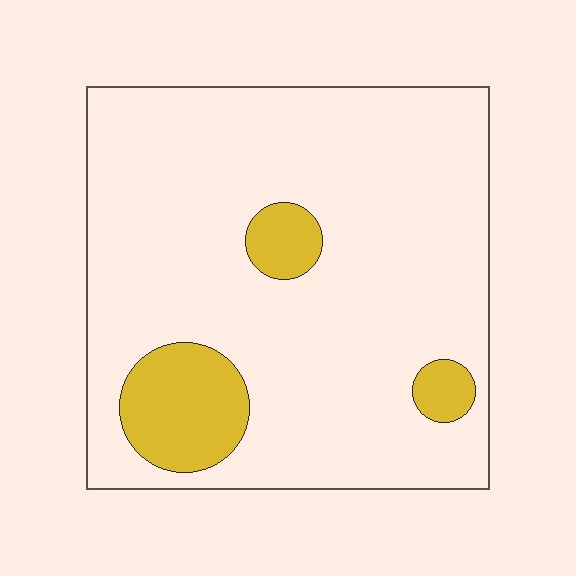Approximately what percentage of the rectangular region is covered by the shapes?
Approximately 15%.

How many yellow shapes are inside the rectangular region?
3.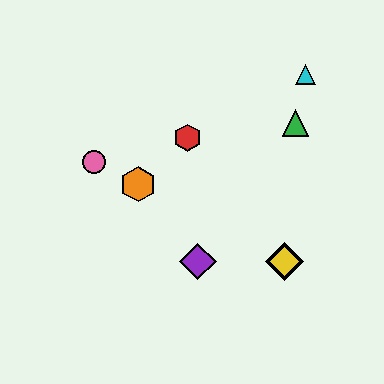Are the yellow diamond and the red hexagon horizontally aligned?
No, the yellow diamond is at y≈261 and the red hexagon is at y≈138.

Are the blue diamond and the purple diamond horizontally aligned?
Yes, both are at y≈261.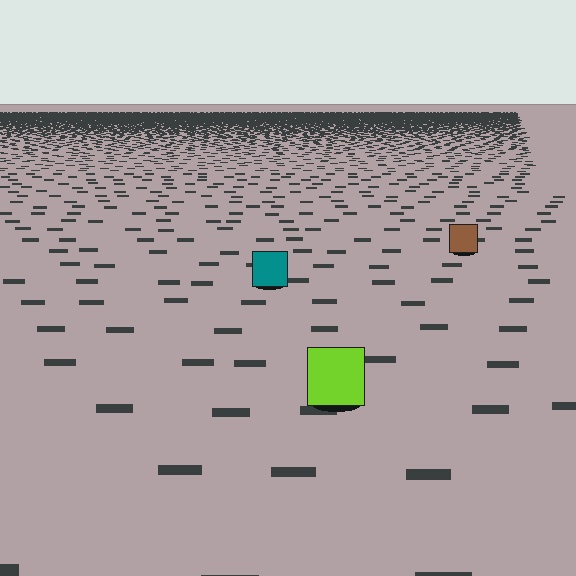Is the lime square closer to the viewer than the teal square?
Yes. The lime square is closer — you can tell from the texture gradient: the ground texture is coarser near it.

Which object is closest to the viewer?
The lime square is closest. The texture marks near it are larger and more spread out.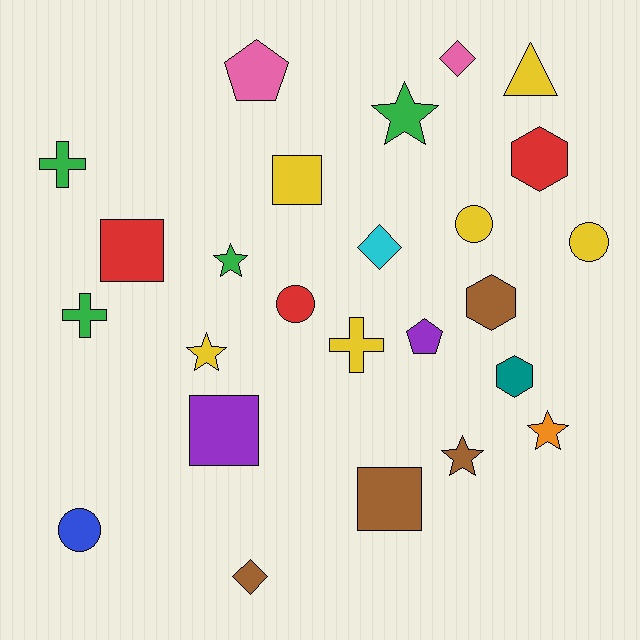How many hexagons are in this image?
There are 3 hexagons.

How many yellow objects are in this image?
There are 6 yellow objects.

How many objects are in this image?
There are 25 objects.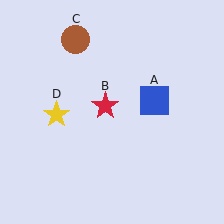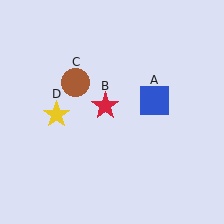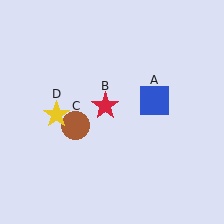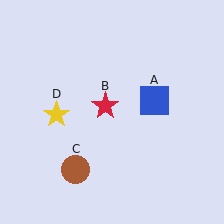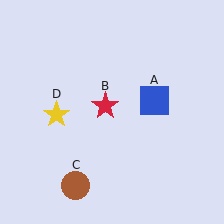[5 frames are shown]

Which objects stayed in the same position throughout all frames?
Blue square (object A) and red star (object B) and yellow star (object D) remained stationary.